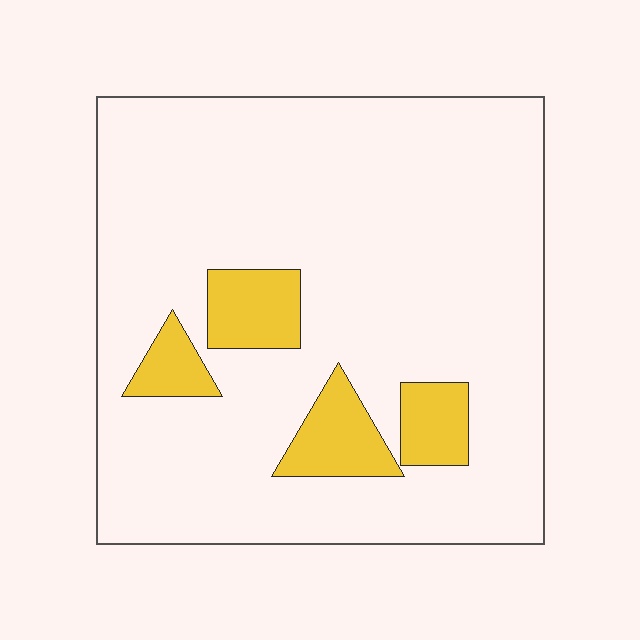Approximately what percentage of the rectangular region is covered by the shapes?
Approximately 15%.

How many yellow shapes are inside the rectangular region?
4.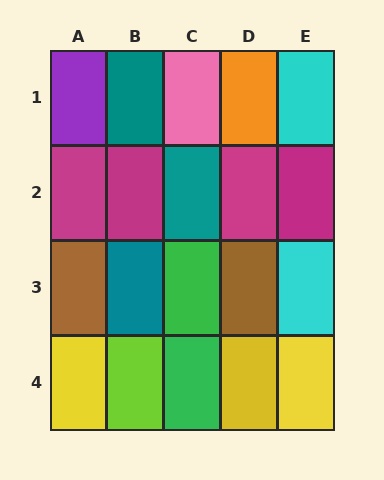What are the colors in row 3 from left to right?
Brown, teal, green, brown, cyan.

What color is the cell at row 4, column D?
Yellow.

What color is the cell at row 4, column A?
Yellow.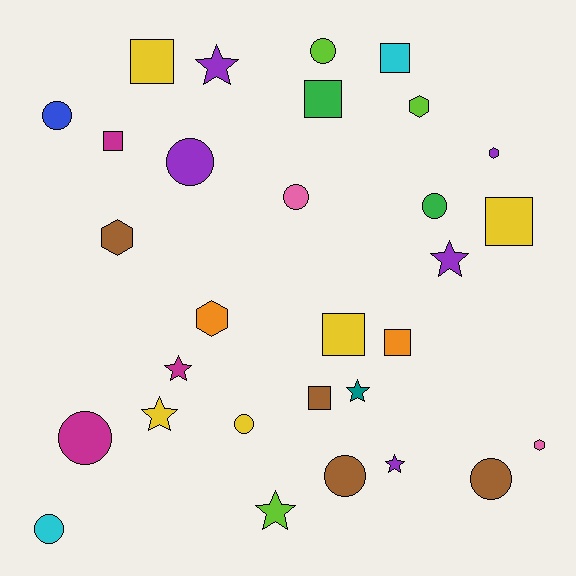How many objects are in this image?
There are 30 objects.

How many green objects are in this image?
There are 2 green objects.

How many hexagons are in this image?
There are 5 hexagons.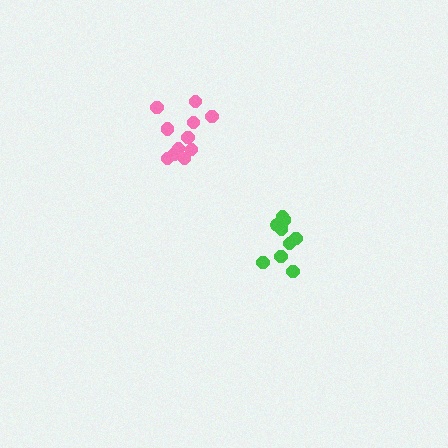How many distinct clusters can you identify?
There are 2 distinct clusters.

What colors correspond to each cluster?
The clusters are colored: green, pink.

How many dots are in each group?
Group 1: 9 dots, Group 2: 11 dots (20 total).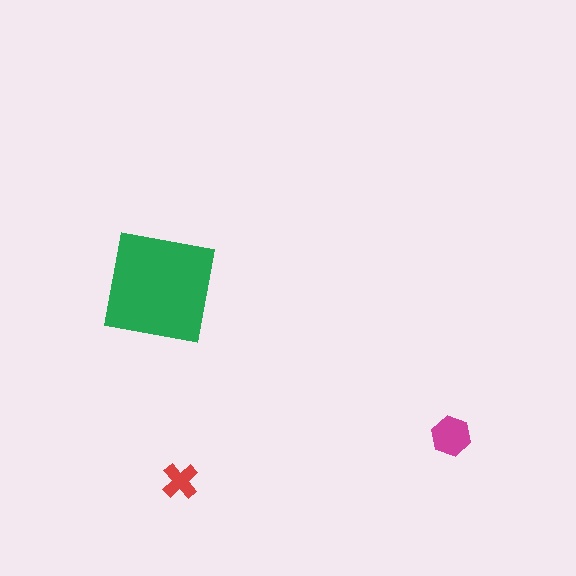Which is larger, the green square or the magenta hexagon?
The green square.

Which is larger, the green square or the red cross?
The green square.